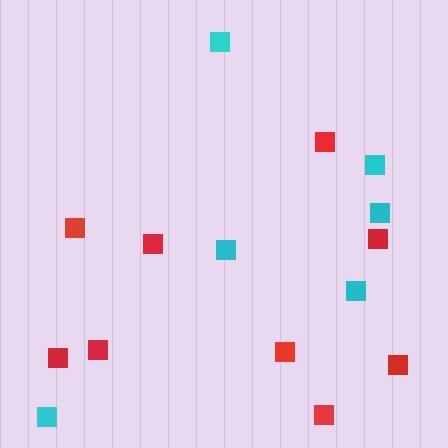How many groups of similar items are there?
There are 2 groups: one group of red squares (9) and one group of cyan squares (6).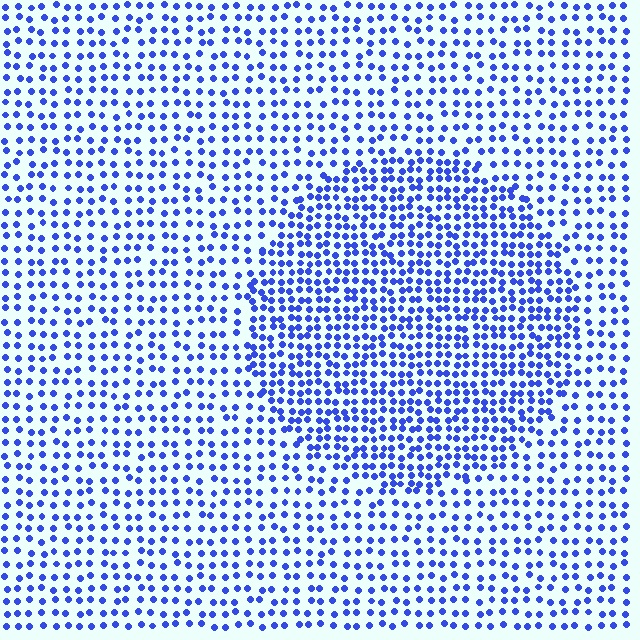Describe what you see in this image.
The image contains small blue elements arranged at two different densities. A circle-shaped region is visible where the elements are more densely packed than the surrounding area.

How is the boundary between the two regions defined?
The boundary is defined by a change in element density (approximately 1.7x ratio). All elements are the same color, size, and shape.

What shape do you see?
I see a circle.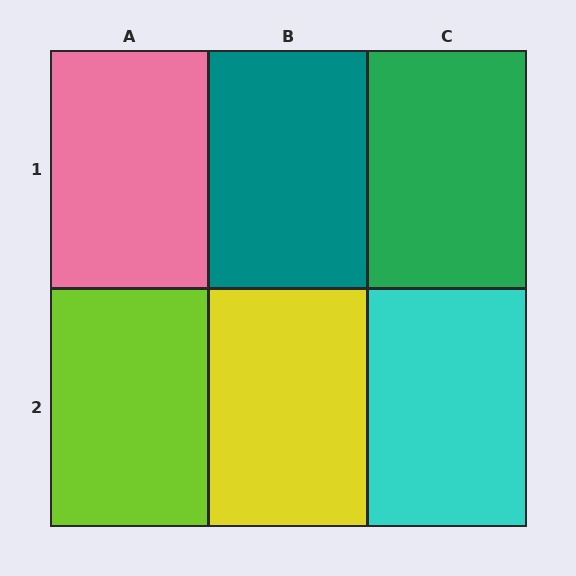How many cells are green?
1 cell is green.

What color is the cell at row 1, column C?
Green.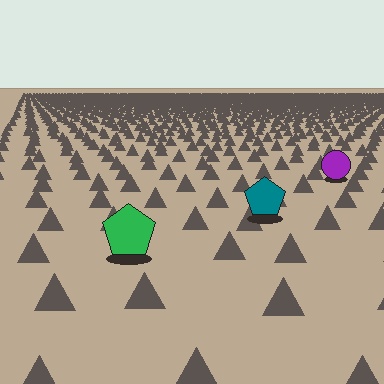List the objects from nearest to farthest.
From nearest to farthest: the green pentagon, the teal pentagon, the purple circle.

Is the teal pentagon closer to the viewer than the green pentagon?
No. The green pentagon is closer — you can tell from the texture gradient: the ground texture is coarser near it.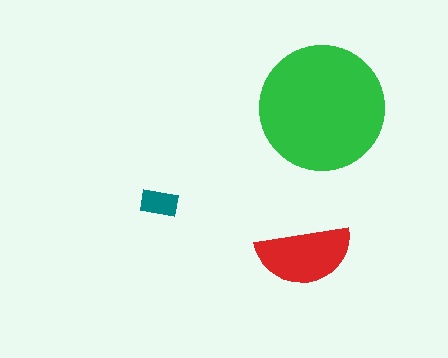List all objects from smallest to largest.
The teal rectangle, the red semicircle, the green circle.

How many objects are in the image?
There are 3 objects in the image.